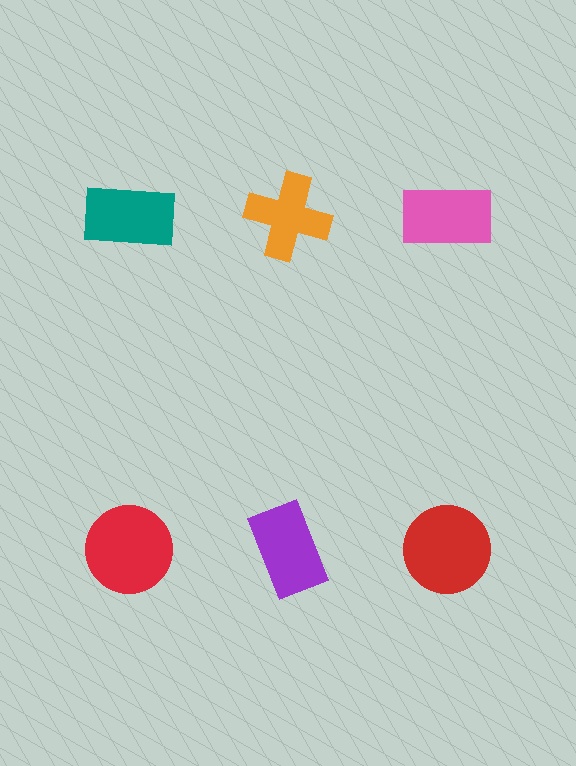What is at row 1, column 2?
An orange cross.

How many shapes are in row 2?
3 shapes.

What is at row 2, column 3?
A red circle.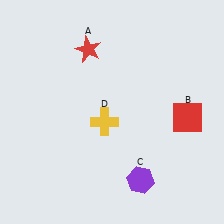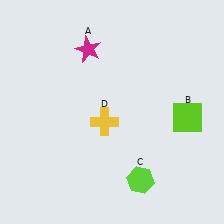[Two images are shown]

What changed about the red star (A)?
In Image 1, A is red. In Image 2, it changed to magenta.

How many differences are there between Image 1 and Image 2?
There are 3 differences between the two images.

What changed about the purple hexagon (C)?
In Image 1, C is purple. In Image 2, it changed to lime.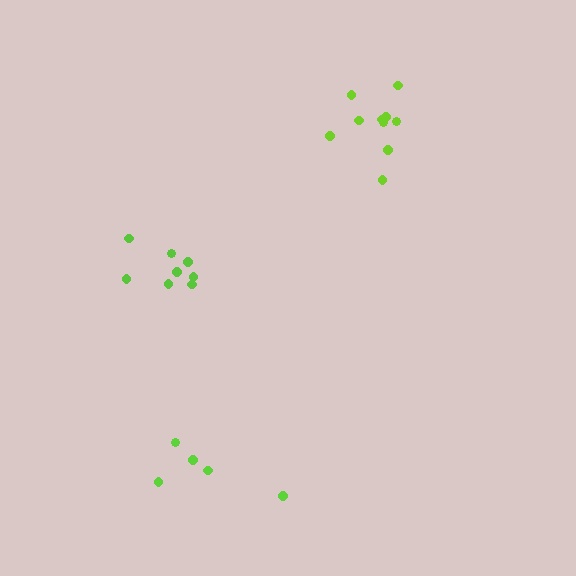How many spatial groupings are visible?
There are 3 spatial groupings.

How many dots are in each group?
Group 1: 5 dots, Group 2: 10 dots, Group 3: 8 dots (23 total).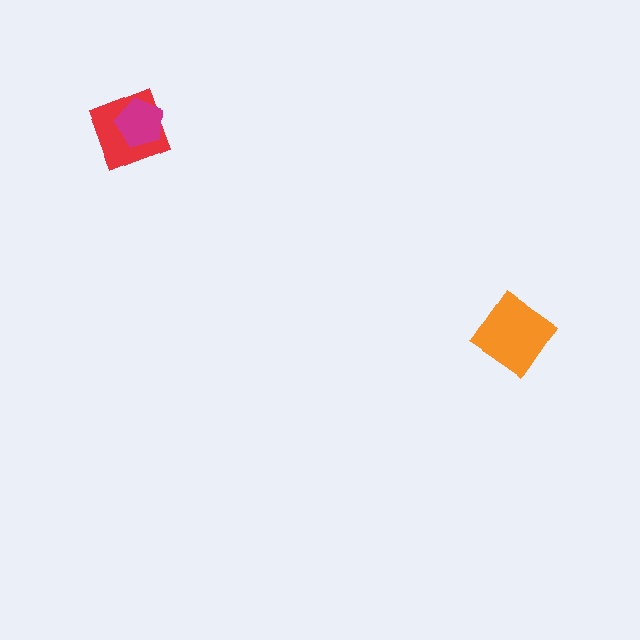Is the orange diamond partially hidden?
No, no other shape covers it.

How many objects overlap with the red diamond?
1 object overlaps with the red diamond.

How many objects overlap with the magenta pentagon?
1 object overlaps with the magenta pentagon.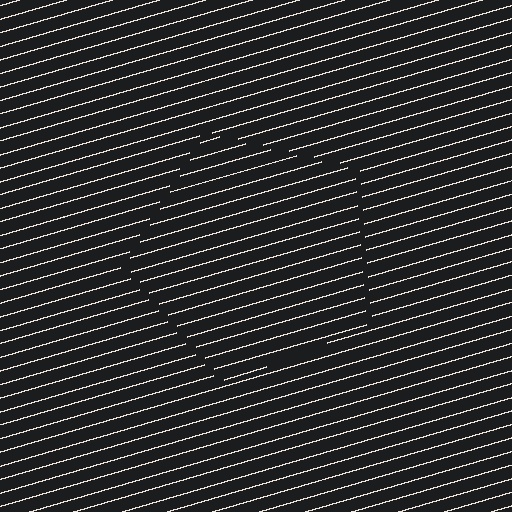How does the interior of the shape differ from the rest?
The interior of the shape contains the same grating, shifted by half a period — the contour is defined by the phase discontinuity where line-ends from the inner and outer gratings abut.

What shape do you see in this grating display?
An illusory pentagon. The interior of the shape contains the same grating, shifted by half a period — the contour is defined by the phase discontinuity where line-ends from the inner and outer gratings abut.